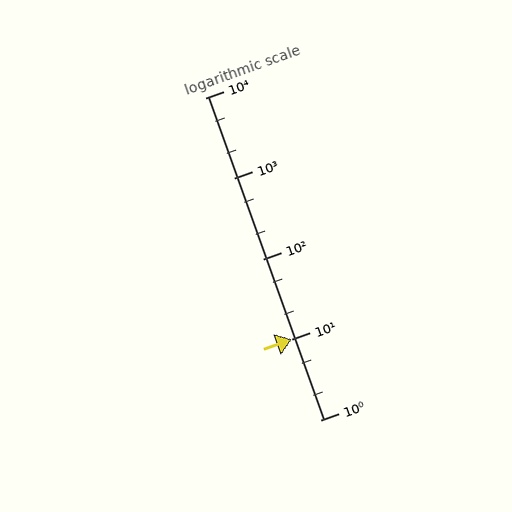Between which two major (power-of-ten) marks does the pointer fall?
The pointer is between 10 and 100.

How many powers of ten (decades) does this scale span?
The scale spans 4 decades, from 1 to 10000.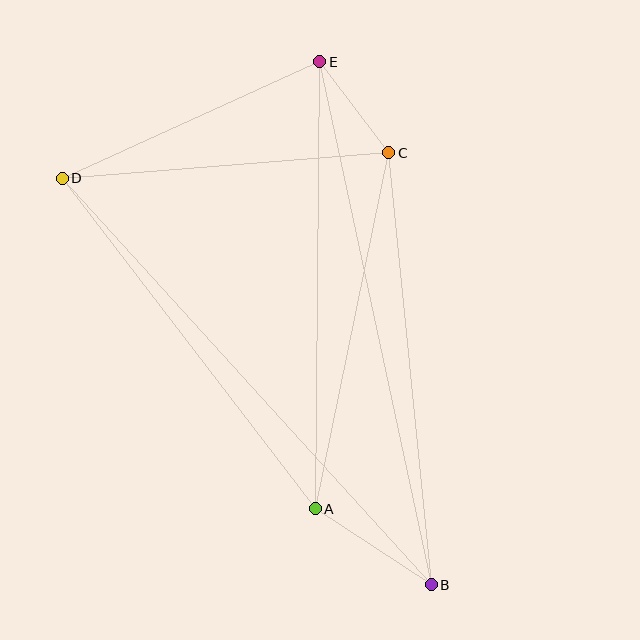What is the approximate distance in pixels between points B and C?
The distance between B and C is approximately 434 pixels.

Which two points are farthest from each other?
Points B and D are farthest from each other.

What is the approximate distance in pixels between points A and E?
The distance between A and E is approximately 447 pixels.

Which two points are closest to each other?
Points C and E are closest to each other.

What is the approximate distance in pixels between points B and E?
The distance between B and E is approximately 535 pixels.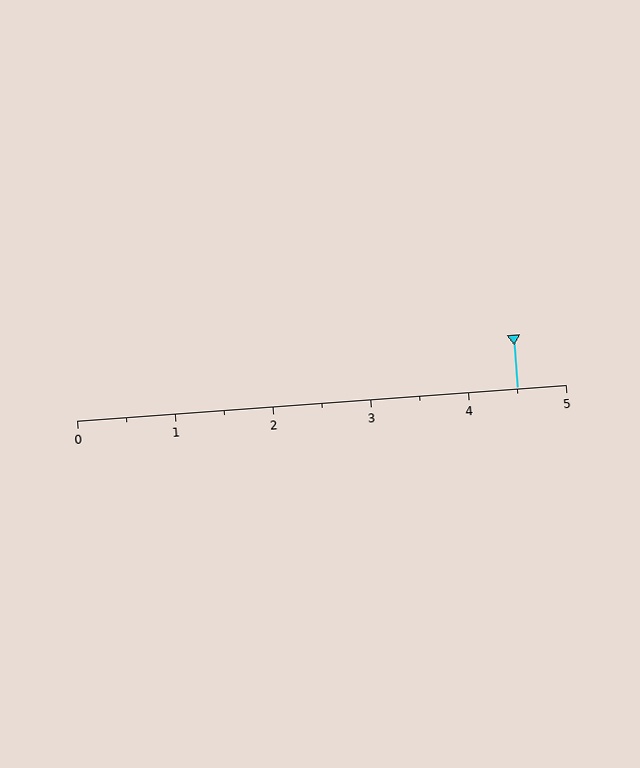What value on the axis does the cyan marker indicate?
The marker indicates approximately 4.5.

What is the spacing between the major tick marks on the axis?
The major ticks are spaced 1 apart.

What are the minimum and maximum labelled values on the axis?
The axis runs from 0 to 5.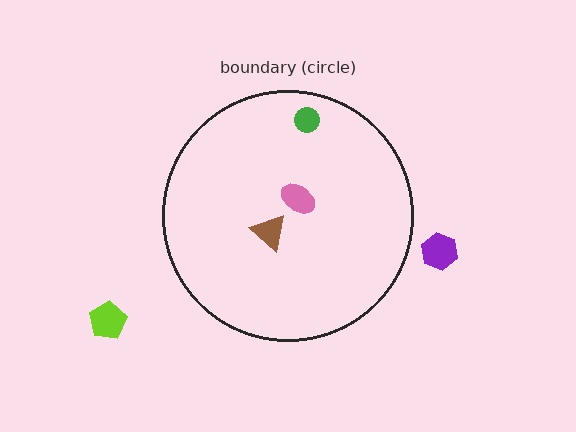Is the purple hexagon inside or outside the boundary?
Outside.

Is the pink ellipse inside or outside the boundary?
Inside.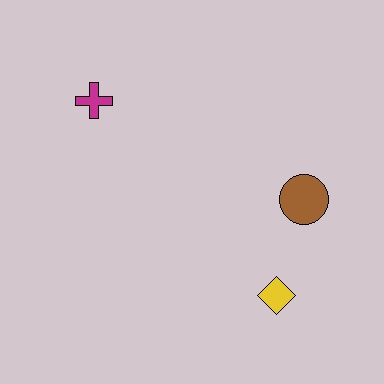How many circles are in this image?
There is 1 circle.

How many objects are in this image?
There are 3 objects.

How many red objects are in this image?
There are no red objects.